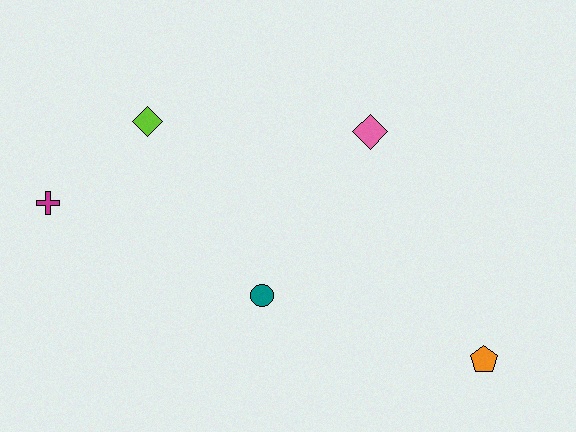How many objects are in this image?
There are 5 objects.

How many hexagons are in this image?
There are no hexagons.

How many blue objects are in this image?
There are no blue objects.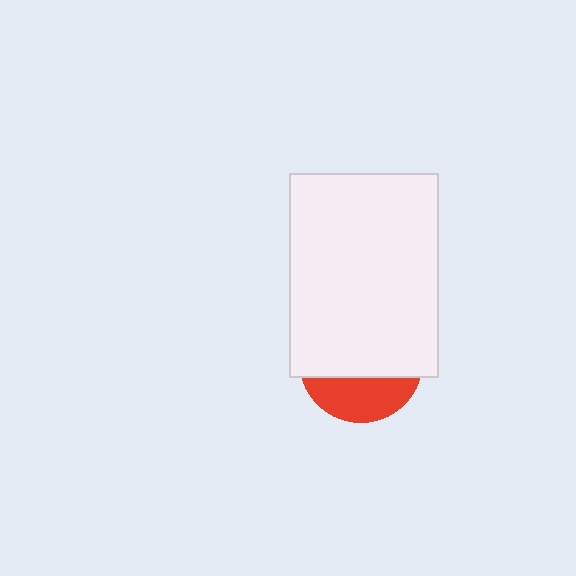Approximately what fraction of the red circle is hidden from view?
Roughly 67% of the red circle is hidden behind the white rectangle.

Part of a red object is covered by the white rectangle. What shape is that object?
It is a circle.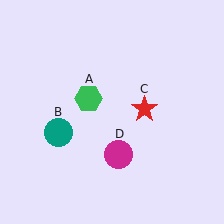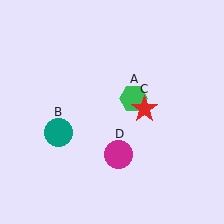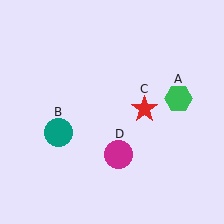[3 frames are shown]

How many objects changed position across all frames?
1 object changed position: green hexagon (object A).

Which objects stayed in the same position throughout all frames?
Teal circle (object B) and red star (object C) and magenta circle (object D) remained stationary.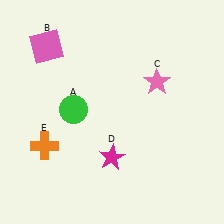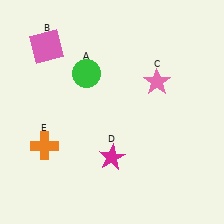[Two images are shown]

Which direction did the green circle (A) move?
The green circle (A) moved up.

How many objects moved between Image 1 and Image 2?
1 object moved between the two images.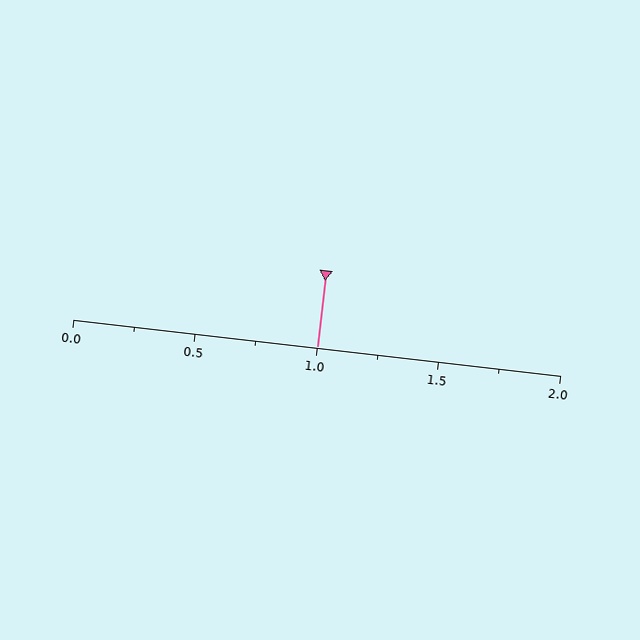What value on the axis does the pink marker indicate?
The marker indicates approximately 1.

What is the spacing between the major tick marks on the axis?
The major ticks are spaced 0.5 apart.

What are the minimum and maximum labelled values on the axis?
The axis runs from 0.0 to 2.0.